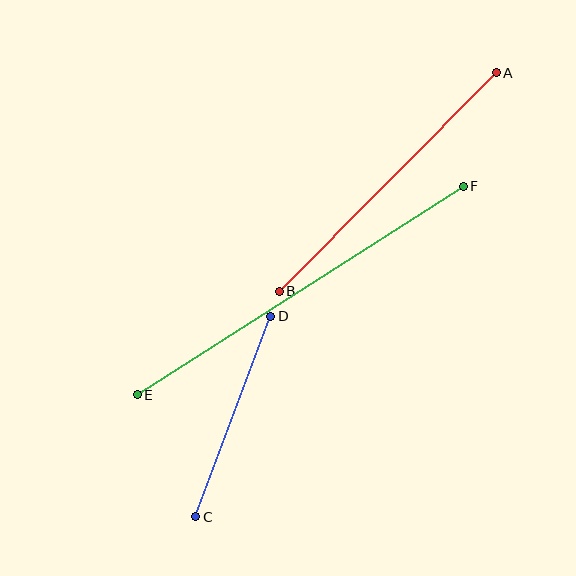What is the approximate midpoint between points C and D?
The midpoint is at approximately (233, 417) pixels.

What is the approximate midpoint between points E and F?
The midpoint is at approximately (300, 290) pixels.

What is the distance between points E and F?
The distance is approximately 387 pixels.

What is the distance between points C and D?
The distance is approximately 214 pixels.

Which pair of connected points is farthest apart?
Points E and F are farthest apart.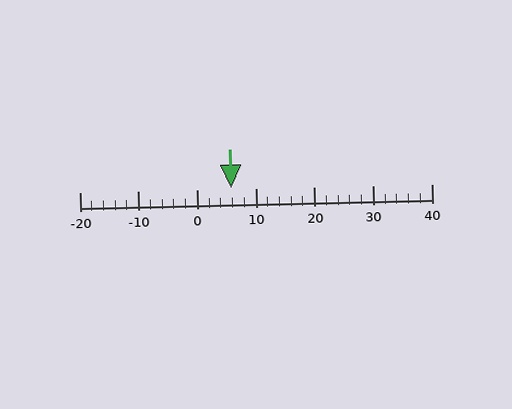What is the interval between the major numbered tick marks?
The major tick marks are spaced 10 units apart.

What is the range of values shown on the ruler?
The ruler shows values from -20 to 40.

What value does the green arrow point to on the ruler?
The green arrow points to approximately 6.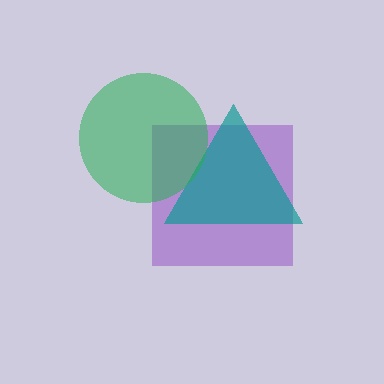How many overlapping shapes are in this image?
There are 3 overlapping shapes in the image.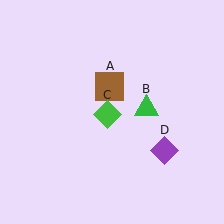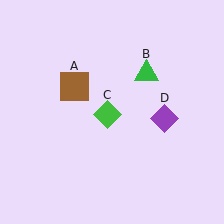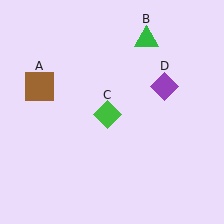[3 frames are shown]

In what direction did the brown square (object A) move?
The brown square (object A) moved left.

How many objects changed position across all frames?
3 objects changed position: brown square (object A), green triangle (object B), purple diamond (object D).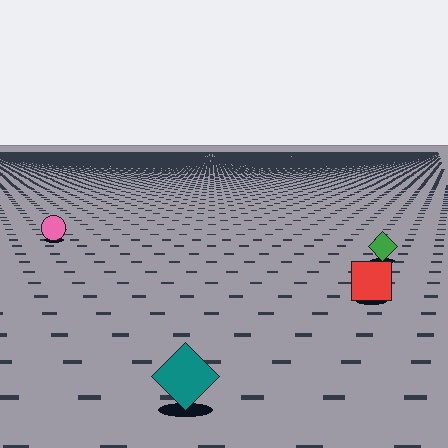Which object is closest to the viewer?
The teal diamond is closest. The texture marks near it are larger and more spread out.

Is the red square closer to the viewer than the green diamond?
Yes. The red square is closer — you can tell from the texture gradient: the ground texture is coarser near it.